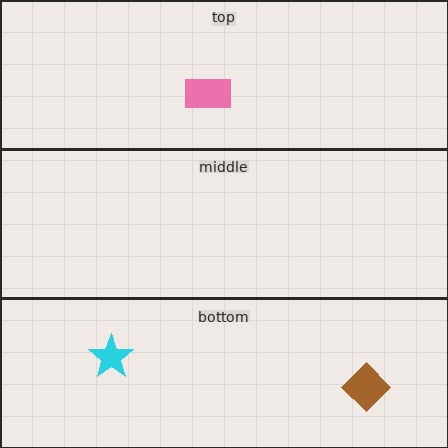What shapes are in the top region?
The pink rectangle.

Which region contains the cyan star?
The bottom region.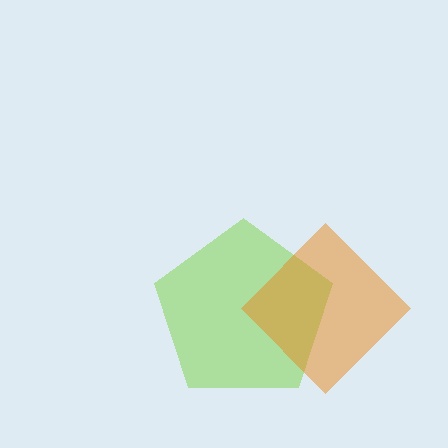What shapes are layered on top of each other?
The layered shapes are: a lime pentagon, an orange diamond.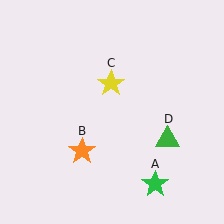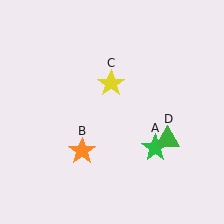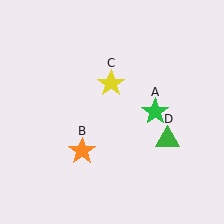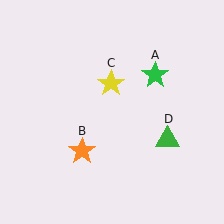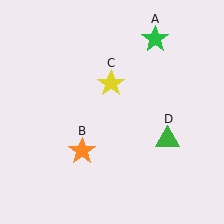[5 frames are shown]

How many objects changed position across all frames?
1 object changed position: green star (object A).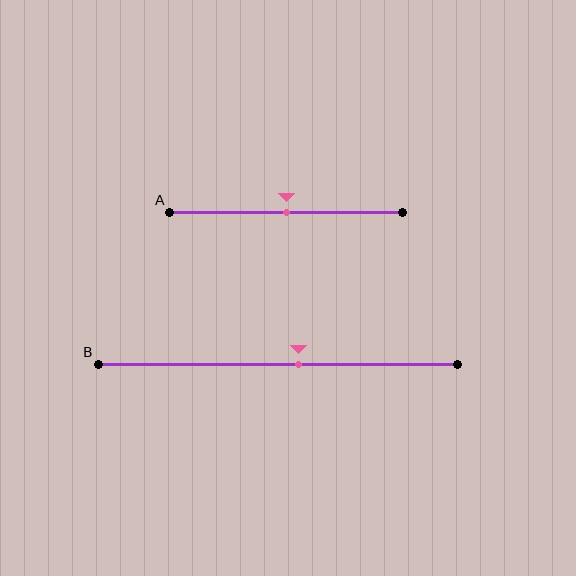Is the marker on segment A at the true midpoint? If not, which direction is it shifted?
Yes, the marker on segment A is at the true midpoint.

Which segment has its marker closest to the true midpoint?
Segment A has its marker closest to the true midpoint.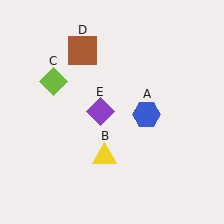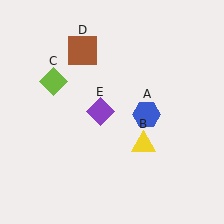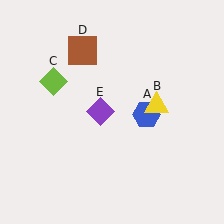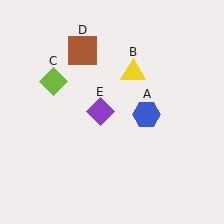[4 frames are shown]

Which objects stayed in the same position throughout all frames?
Blue hexagon (object A) and lime diamond (object C) and brown square (object D) and purple diamond (object E) remained stationary.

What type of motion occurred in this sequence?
The yellow triangle (object B) rotated counterclockwise around the center of the scene.